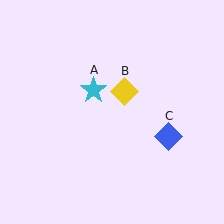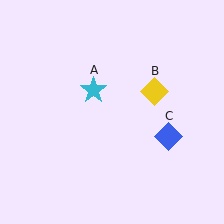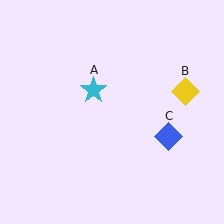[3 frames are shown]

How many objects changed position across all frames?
1 object changed position: yellow diamond (object B).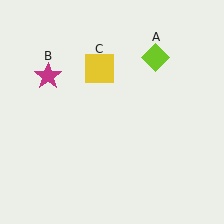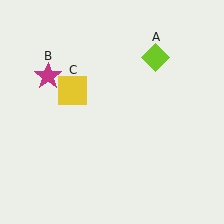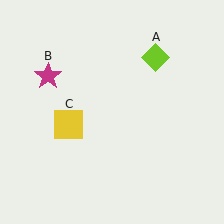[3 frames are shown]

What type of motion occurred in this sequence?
The yellow square (object C) rotated counterclockwise around the center of the scene.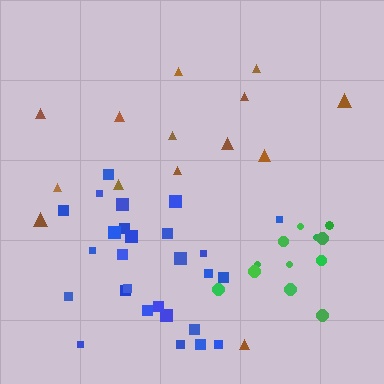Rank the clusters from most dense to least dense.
green, blue, brown.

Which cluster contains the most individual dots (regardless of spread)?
Blue (27).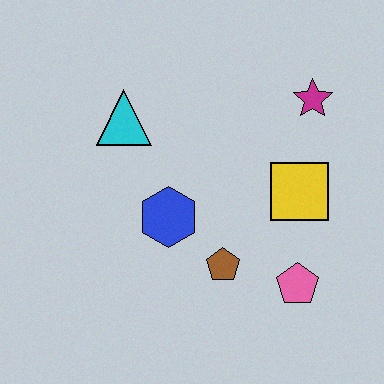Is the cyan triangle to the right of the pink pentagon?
No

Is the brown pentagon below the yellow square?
Yes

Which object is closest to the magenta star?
The yellow square is closest to the magenta star.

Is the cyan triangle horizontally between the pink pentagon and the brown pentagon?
No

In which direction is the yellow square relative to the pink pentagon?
The yellow square is above the pink pentagon.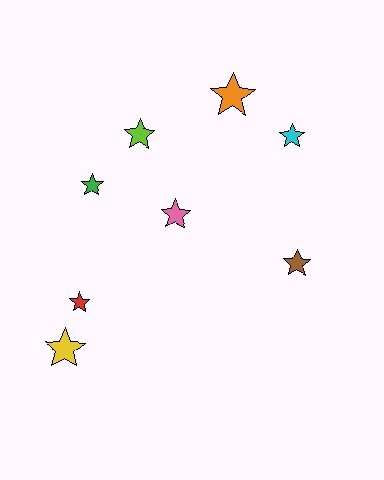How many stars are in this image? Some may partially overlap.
There are 8 stars.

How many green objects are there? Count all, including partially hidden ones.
There is 1 green object.